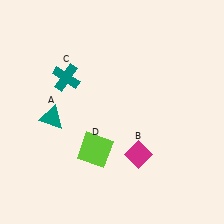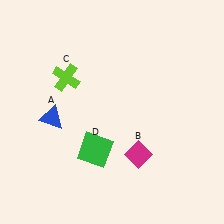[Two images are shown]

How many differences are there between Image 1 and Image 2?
There are 3 differences between the two images.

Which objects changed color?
A changed from teal to blue. C changed from teal to lime. D changed from lime to green.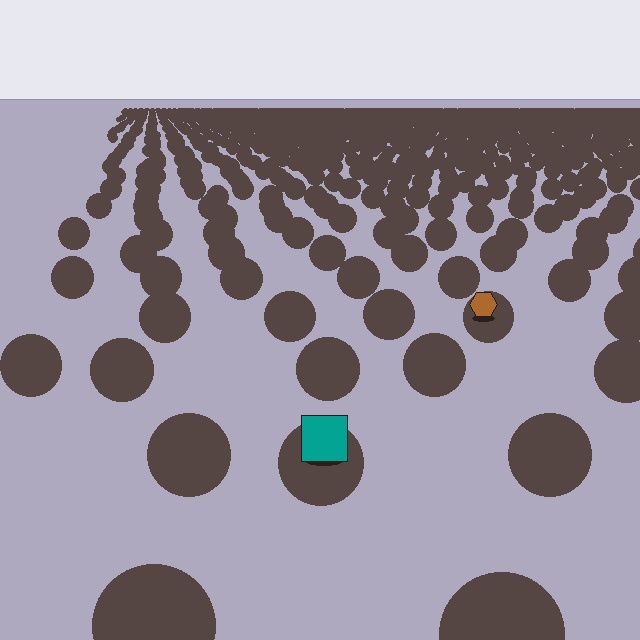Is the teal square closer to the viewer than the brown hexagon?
Yes. The teal square is closer — you can tell from the texture gradient: the ground texture is coarser near it.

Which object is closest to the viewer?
The teal square is closest. The texture marks near it are larger and more spread out.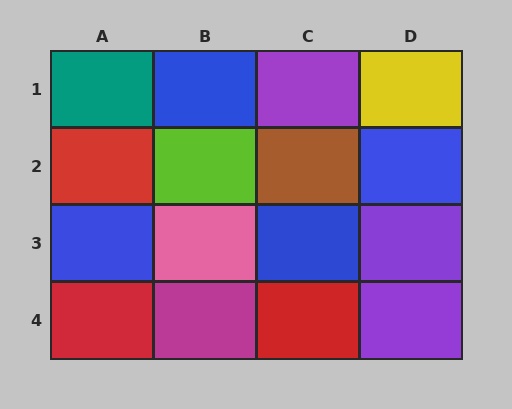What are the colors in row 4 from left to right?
Red, magenta, red, purple.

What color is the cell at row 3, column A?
Blue.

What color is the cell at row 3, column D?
Purple.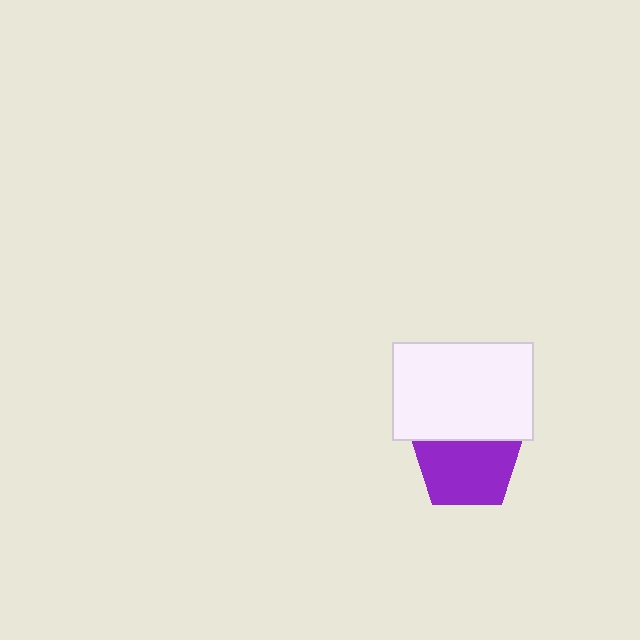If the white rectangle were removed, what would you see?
You would see the complete purple pentagon.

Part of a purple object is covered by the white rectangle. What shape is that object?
It is a pentagon.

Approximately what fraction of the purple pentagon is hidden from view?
Roughly 31% of the purple pentagon is hidden behind the white rectangle.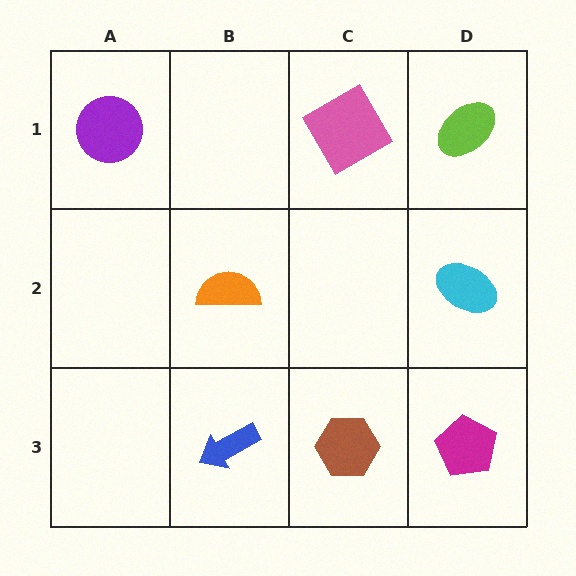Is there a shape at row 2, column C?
No, that cell is empty.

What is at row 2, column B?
An orange semicircle.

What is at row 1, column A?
A purple circle.